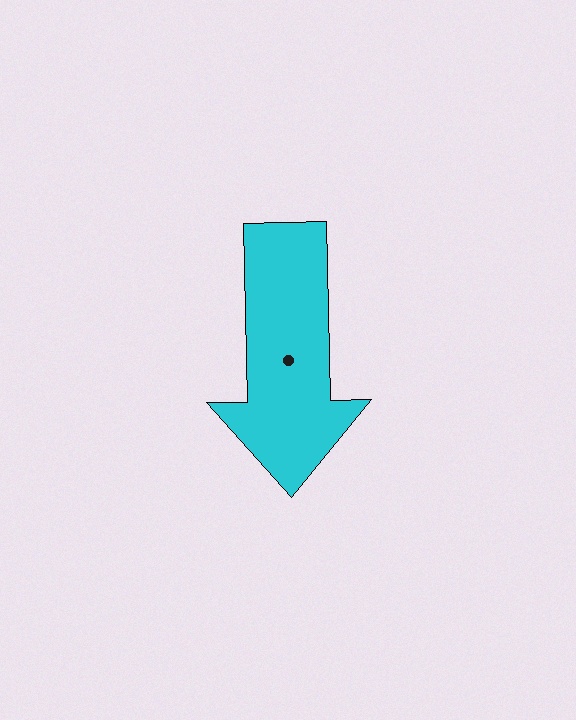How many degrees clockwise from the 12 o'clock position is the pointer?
Approximately 179 degrees.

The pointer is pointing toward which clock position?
Roughly 6 o'clock.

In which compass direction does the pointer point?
South.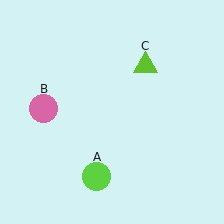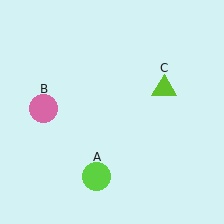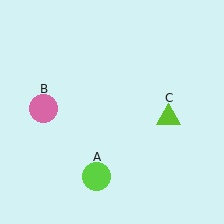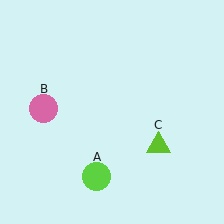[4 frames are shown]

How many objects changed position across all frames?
1 object changed position: lime triangle (object C).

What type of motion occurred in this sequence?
The lime triangle (object C) rotated clockwise around the center of the scene.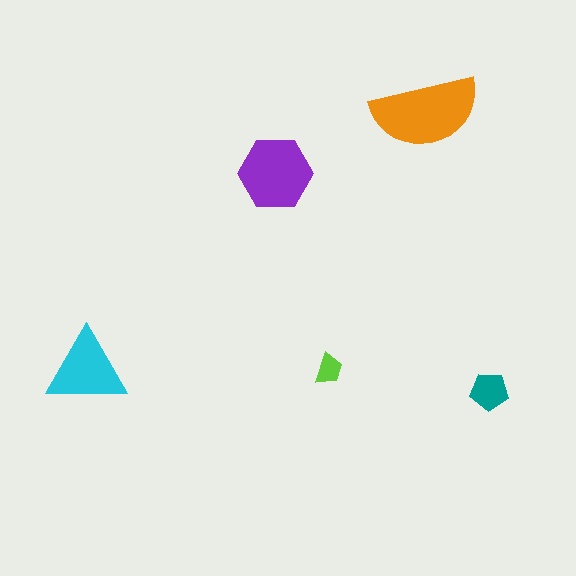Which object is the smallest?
The lime trapezoid.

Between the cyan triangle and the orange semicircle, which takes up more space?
The orange semicircle.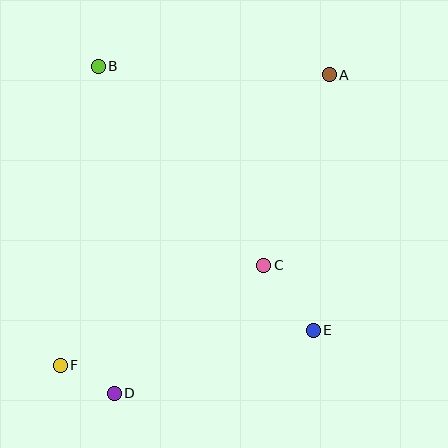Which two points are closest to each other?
Points D and F are closest to each other.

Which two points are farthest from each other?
Points A and F are farthest from each other.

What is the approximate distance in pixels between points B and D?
The distance between B and D is approximately 328 pixels.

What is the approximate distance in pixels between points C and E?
The distance between C and E is approximately 82 pixels.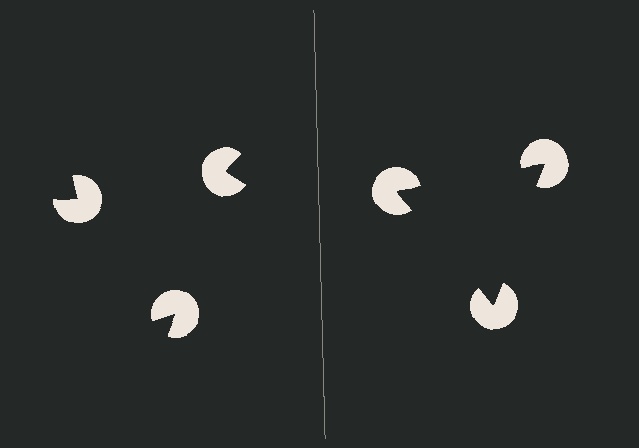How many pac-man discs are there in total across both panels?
6 — 3 on each side.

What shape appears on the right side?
An illusory triangle.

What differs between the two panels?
The pac-man discs are positioned identically on both sides; only the wedge orientations differ. On the right they align to a triangle; on the left they are misaligned.